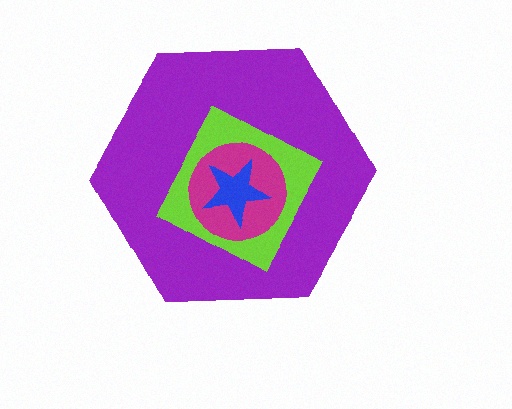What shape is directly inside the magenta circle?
The blue star.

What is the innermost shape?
The blue star.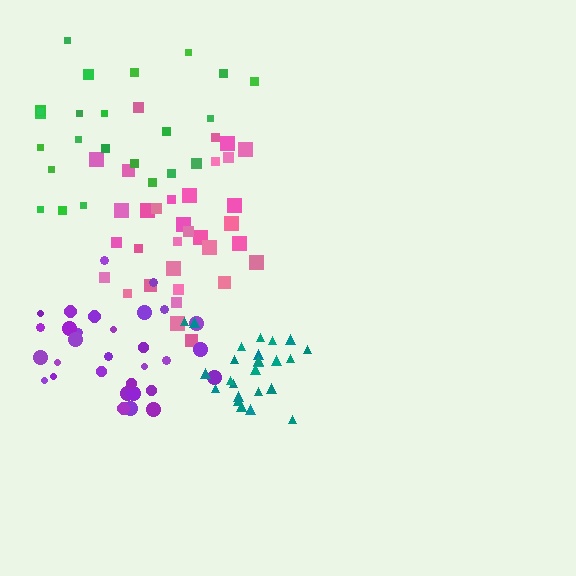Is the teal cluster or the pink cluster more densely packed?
Teal.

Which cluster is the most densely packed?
Teal.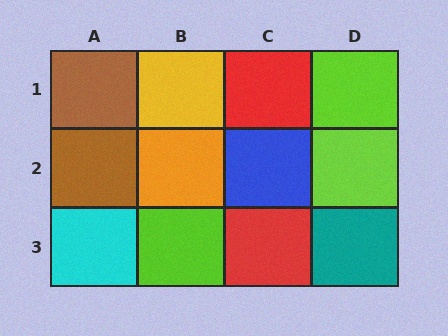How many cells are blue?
1 cell is blue.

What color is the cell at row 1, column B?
Yellow.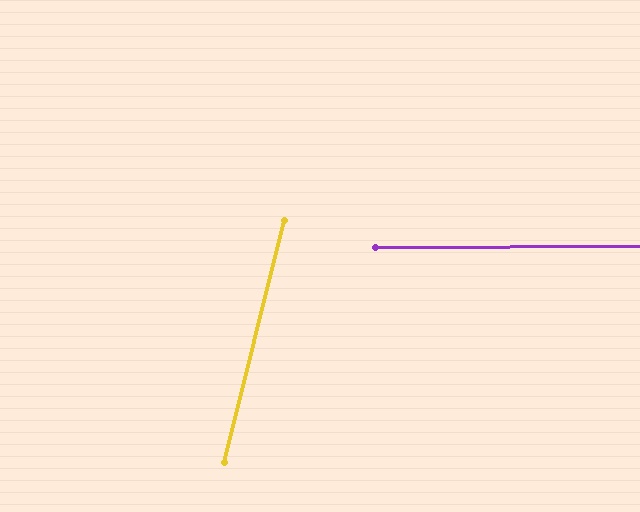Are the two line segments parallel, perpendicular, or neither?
Neither parallel nor perpendicular — they differ by about 76°.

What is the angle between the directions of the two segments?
Approximately 76 degrees.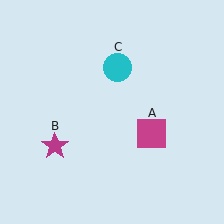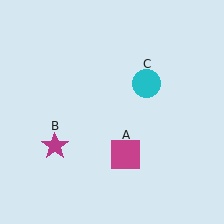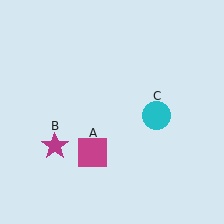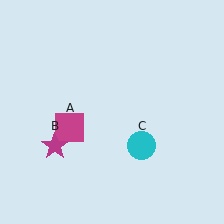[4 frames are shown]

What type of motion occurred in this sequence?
The magenta square (object A), cyan circle (object C) rotated clockwise around the center of the scene.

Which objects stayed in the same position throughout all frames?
Magenta star (object B) remained stationary.